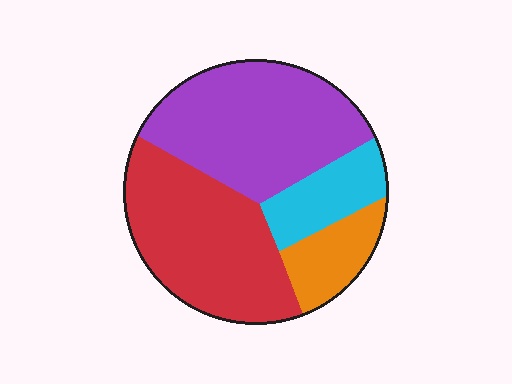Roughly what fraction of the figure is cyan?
Cyan takes up about one eighth (1/8) of the figure.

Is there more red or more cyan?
Red.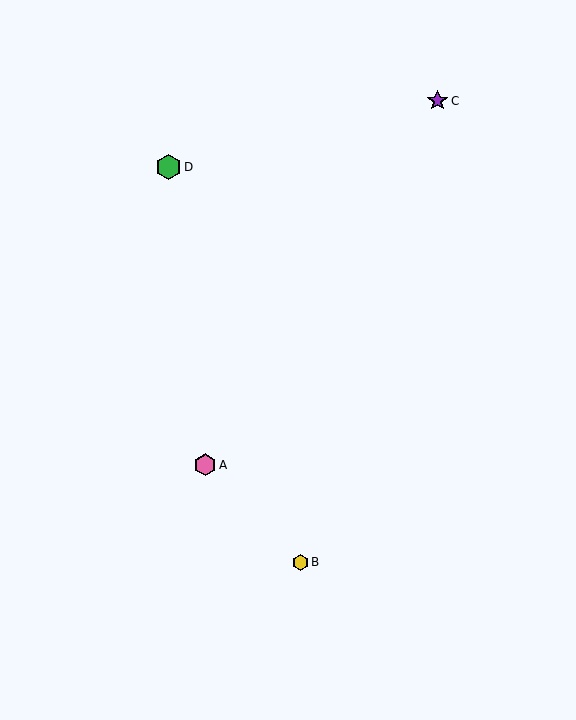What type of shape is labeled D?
Shape D is a green hexagon.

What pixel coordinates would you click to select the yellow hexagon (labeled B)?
Click at (301, 562) to select the yellow hexagon B.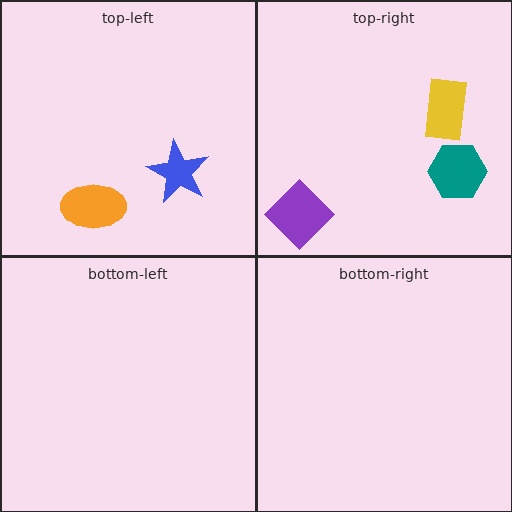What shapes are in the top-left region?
The blue star, the orange ellipse.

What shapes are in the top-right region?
The teal hexagon, the purple diamond, the yellow rectangle.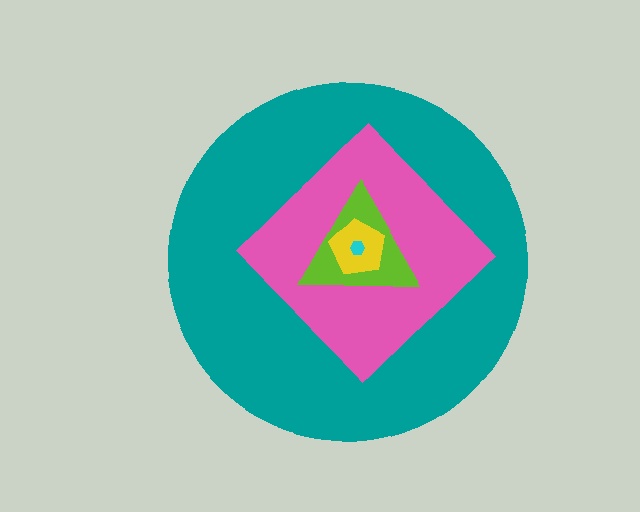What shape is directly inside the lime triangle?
The yellow pentagon.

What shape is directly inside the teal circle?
The pink diamond.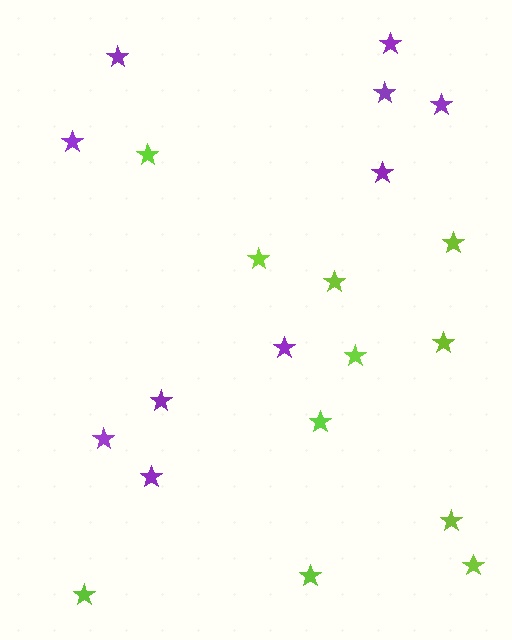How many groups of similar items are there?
There are 2 groups: one group of purple stars (10) and one group of lime stars (11).